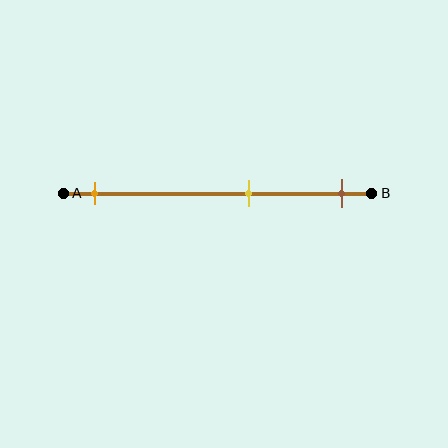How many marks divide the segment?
There are 3 marks dividing the segment.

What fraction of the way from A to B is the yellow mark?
The yellow mark is approximately 60% (0.6) of the way from A to B.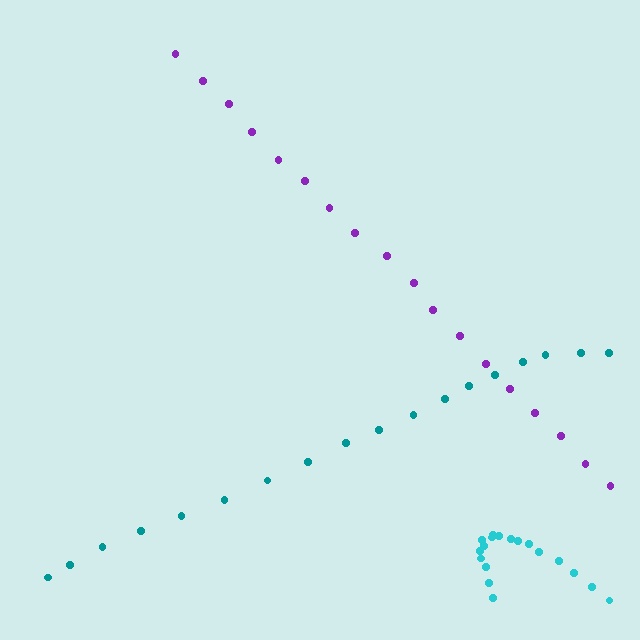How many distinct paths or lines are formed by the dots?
There are 3 distinct paths.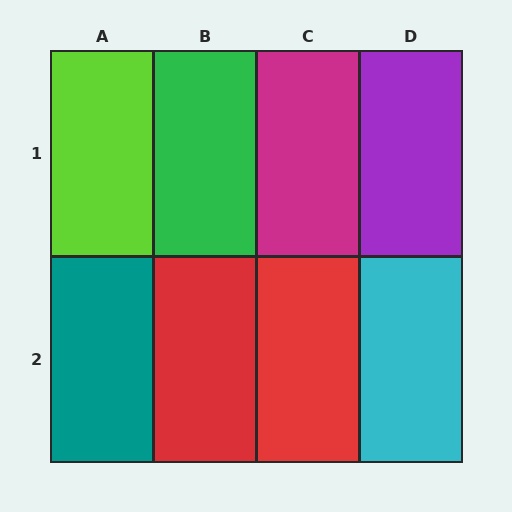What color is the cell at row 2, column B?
Red.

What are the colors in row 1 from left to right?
Lime, green, magenta, purple.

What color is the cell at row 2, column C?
Red.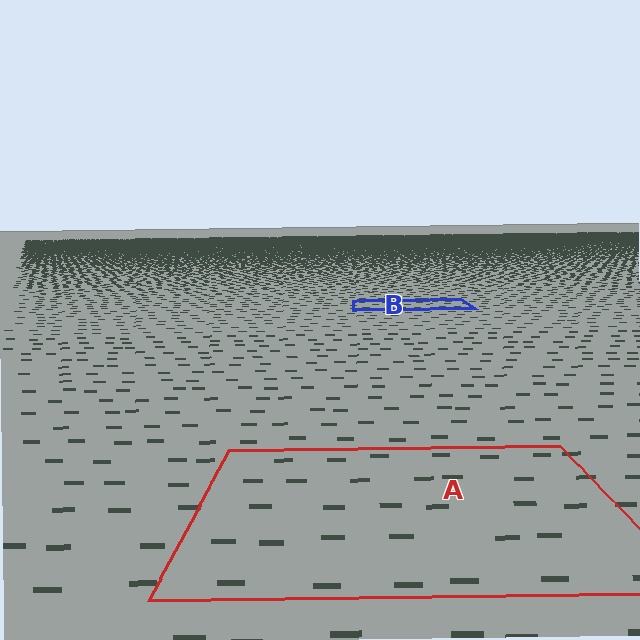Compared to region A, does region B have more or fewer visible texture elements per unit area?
Region B has more texture elements per unit area — they are packed more densely because it is farther away.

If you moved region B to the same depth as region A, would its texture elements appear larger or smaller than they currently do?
They would appear larger. At a closer depth, the same texture elements are projected at a bigger on-screen size.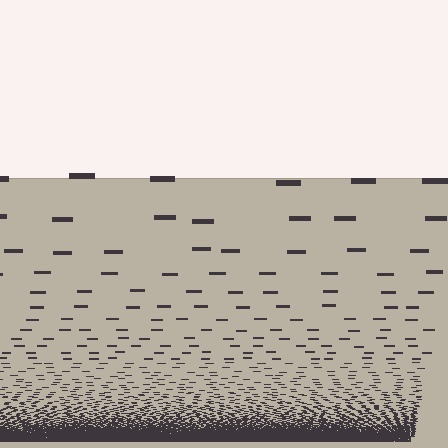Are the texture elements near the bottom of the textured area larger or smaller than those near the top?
Smaller. The gradient is inverted — elements near the bottom are smaller and denser.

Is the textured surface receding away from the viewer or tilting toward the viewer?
The surface appears to tilt toward the viewer. Texture elements get larger and sparser toward the top.